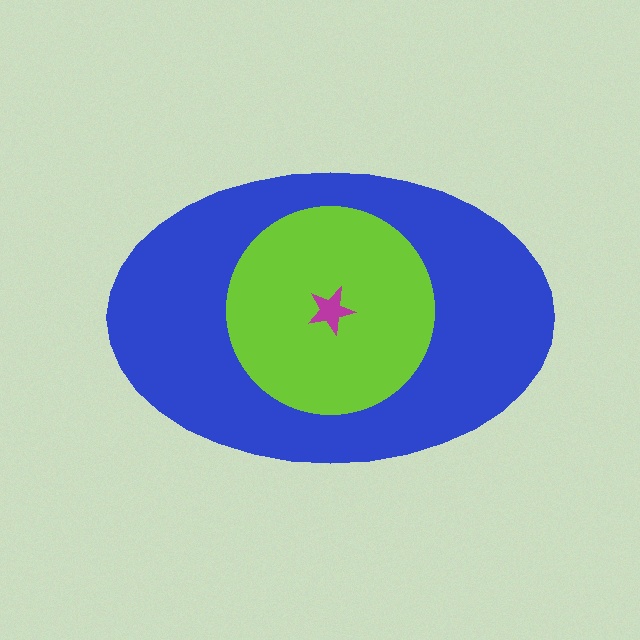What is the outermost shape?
The blue ellipse.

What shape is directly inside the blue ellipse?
The lime circle.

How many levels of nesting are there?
3.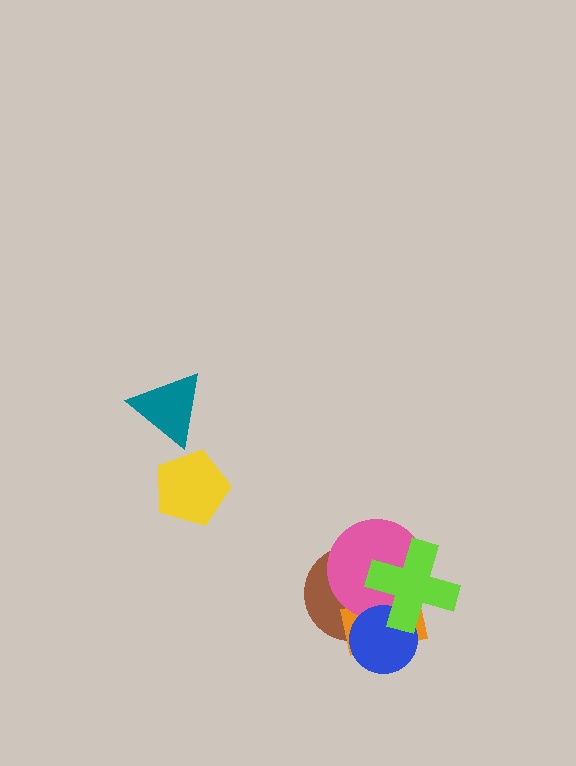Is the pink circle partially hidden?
Yes, it is partially covered by another shape.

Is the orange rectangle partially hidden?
Yes, it is partially covered by another shape.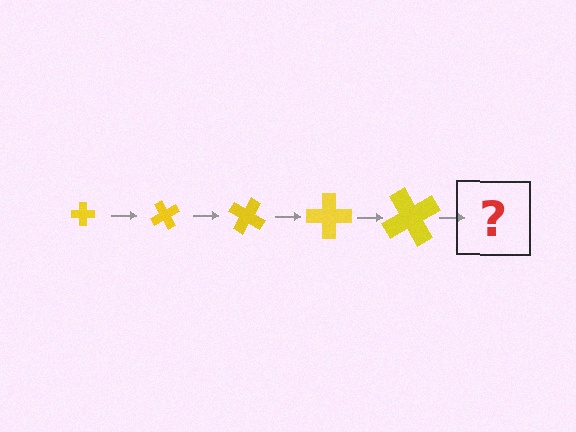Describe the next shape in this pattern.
It should be a cross, larger than the previous one and rotated 300 degrees from the start.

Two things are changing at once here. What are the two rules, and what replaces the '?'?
The two rules are that the cross grows larger each step and it rotates 60 degrees each step. The '?' should be a cross, larger than the previous one and rotated 300 degrees from the start.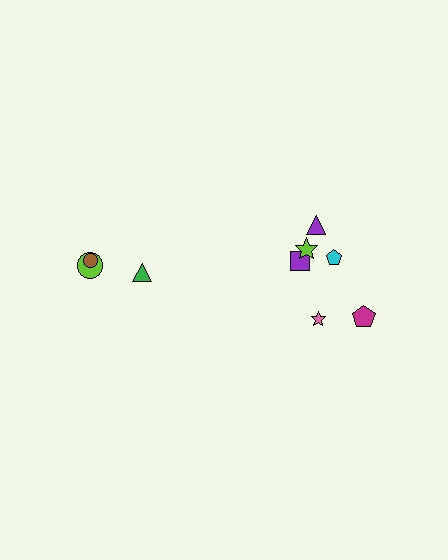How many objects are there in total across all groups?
There are 9 objects.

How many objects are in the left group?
There are 3 objects.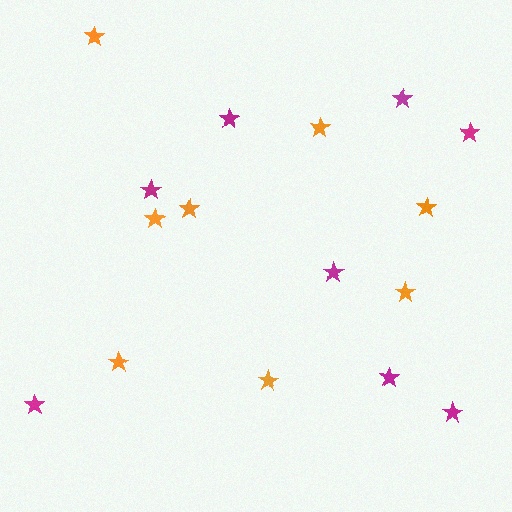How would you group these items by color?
There are 2 groups: one group of orange stars (8) and one group of magenta stars (8).